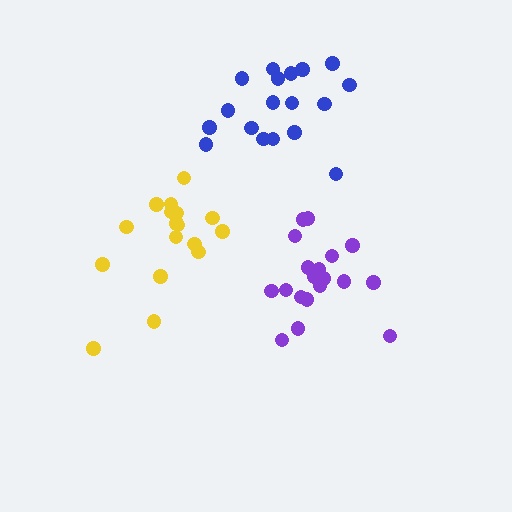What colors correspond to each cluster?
The clusters are colored: purple, yellow, blue.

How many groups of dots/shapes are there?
There are 3 groups.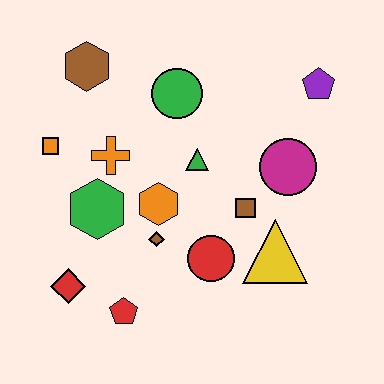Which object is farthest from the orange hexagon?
The purple pentagon is farthest from the orange hexagon.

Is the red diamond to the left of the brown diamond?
Yes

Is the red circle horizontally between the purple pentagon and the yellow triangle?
No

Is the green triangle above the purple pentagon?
No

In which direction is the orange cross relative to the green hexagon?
The orange cross is above the green hexagon.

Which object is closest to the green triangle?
The orange hexagon is closest to the green triangle.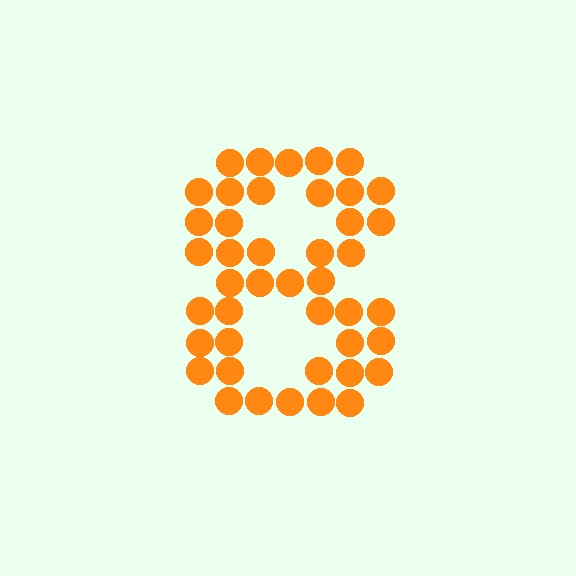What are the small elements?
The small elements are circles.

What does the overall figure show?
The overall figure shows the digit 8.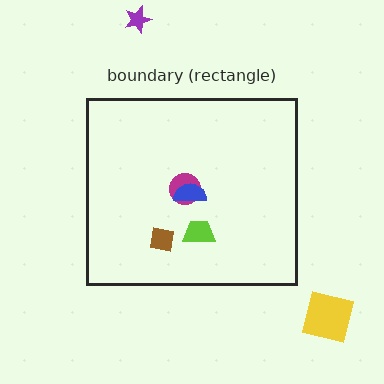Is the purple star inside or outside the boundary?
Outside.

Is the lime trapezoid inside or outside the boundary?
Inside.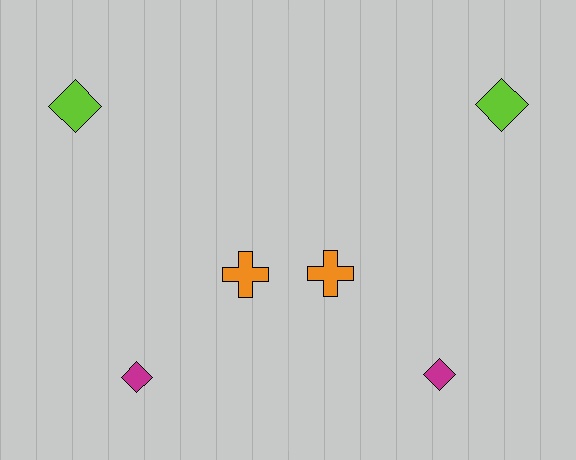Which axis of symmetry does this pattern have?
The pattern has a vertical axis of symmetry running through the center of the image.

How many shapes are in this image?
There are 6 shapes in this image.